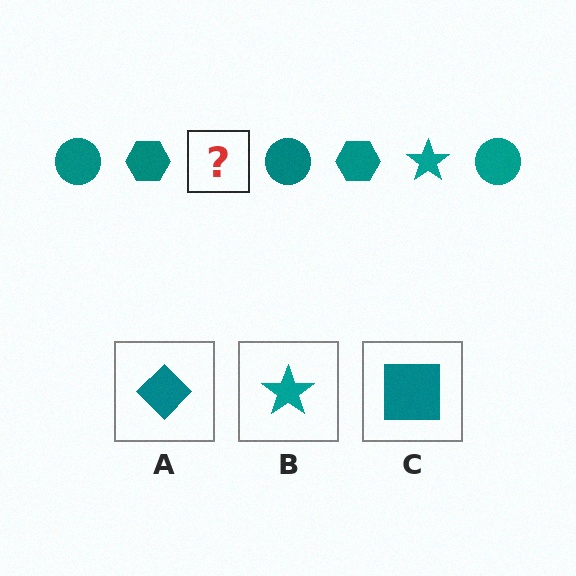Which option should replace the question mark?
Option B.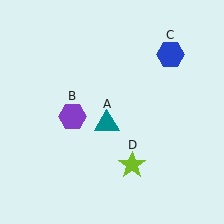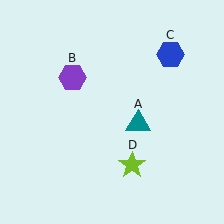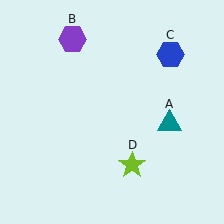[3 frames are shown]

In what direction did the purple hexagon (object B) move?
The purple hexagon (object B) moved up.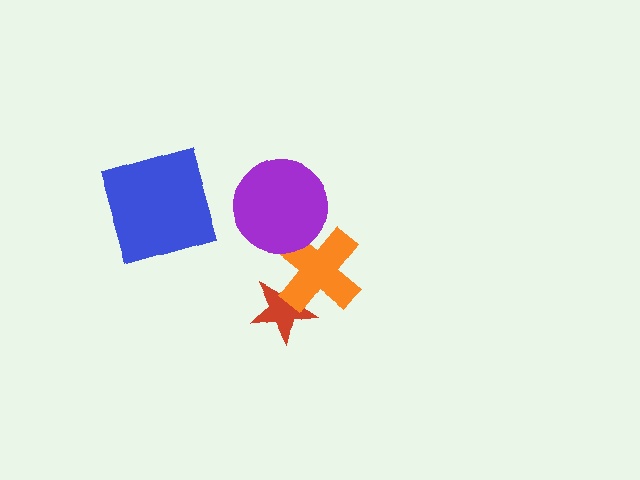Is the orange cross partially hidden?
Yes, it is partially covered by another shape.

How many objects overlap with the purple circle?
1 object overlaps with the purple circle.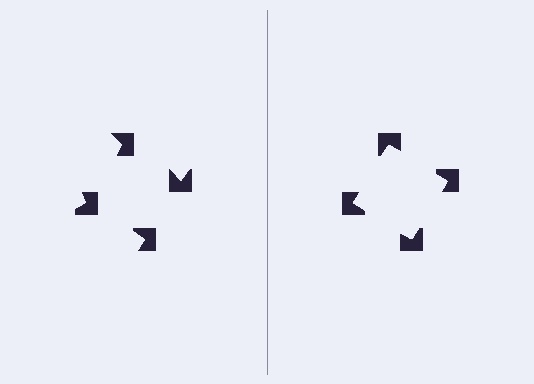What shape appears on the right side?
An illusory square.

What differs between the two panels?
The notched squares are positioned identically on both sides; only the wedge orientations differ. On the right they align to a square; on the left they are misaligned.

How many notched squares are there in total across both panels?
8 — 4 on each side.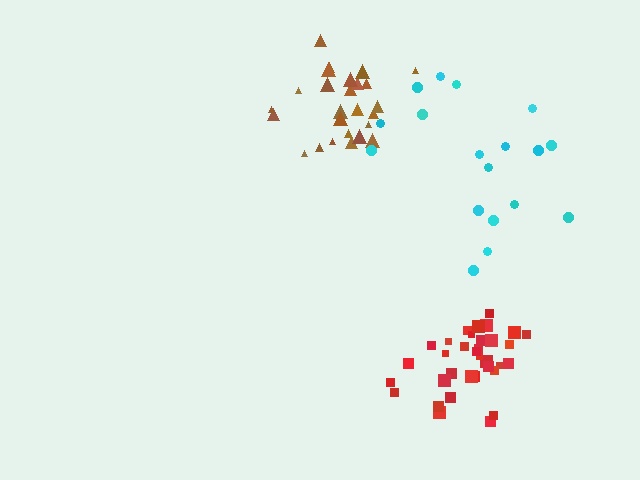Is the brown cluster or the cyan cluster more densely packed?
Brown.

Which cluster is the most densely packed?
Red.